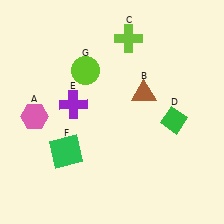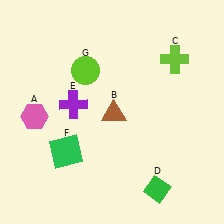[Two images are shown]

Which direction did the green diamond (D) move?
The green diamond (D) moved down.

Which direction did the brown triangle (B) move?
The brown triangle (B) moved left.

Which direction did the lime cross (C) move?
The lime cross (C) moved right.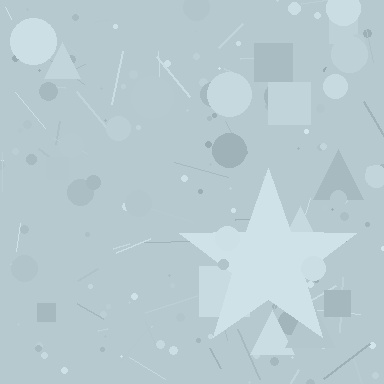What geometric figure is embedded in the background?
A star is embedded in the background.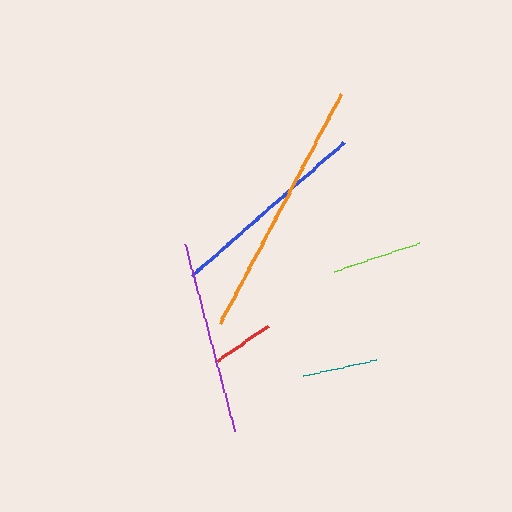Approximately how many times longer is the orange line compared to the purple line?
The orange line is approximately 1.3 times the length of the purple line.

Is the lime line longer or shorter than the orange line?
The orange line is longer than the lime line.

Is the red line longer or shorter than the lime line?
The lime line is longer than the red line.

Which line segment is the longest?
The orange line is the longest at approximately 259 pixels.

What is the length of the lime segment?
The lime segment is approximately 89 pixels long.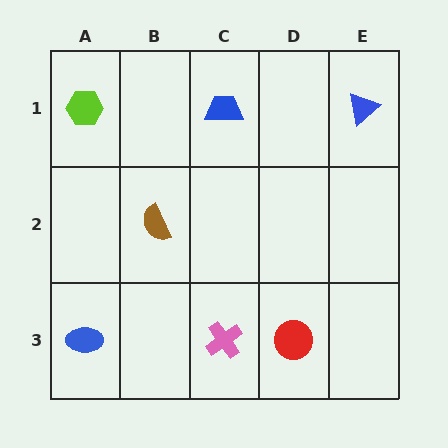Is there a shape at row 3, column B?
No, that cell is empty.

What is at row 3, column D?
A red circle.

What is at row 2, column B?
A brown semicircle.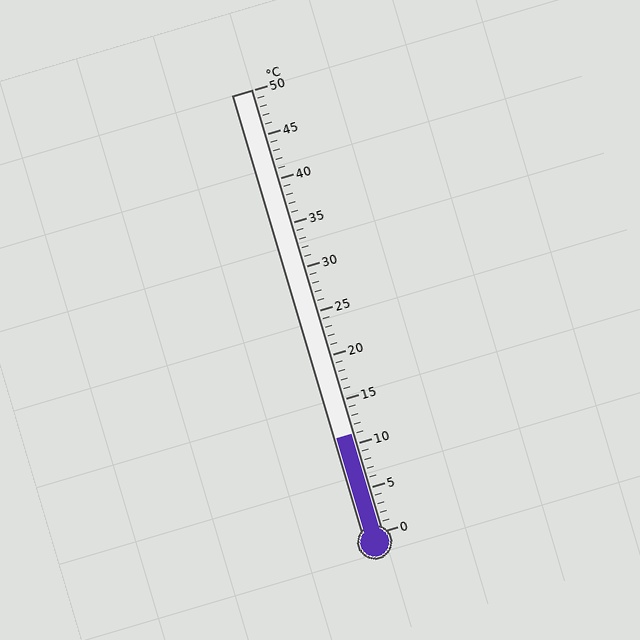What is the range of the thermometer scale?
The thermometer scale ranges from 0°C to 50°C.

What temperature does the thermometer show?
The thermometer shows approximately 11°C.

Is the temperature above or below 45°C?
The temperature is below 45°C.